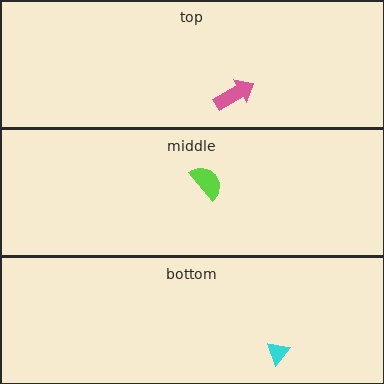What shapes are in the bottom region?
The cyan triangle.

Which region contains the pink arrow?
The top region.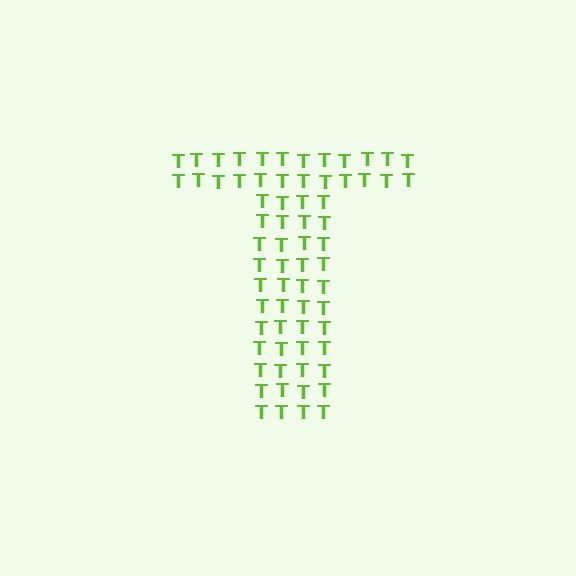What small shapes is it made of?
It is made of small letter T's.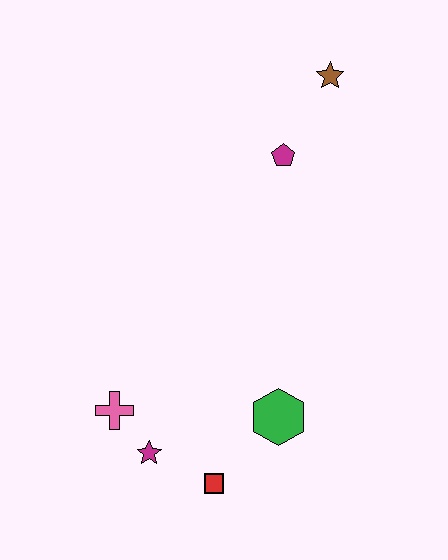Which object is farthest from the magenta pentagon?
The red square is farthest from the magenta pentagon.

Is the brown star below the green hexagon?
No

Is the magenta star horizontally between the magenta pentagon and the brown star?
No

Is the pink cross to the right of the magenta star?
No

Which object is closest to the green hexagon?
The red square is closest to the green hexagon.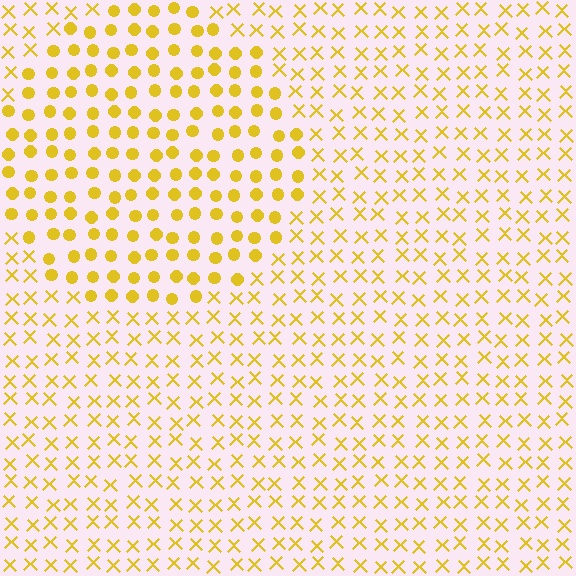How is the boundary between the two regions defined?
The boundary is defined by a change in element shape: circles inside vs. X marks outside. All elements share the same color and spacing.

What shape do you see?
I see a circle.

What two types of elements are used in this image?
The image uses circles inside the circle region and X marks outside it.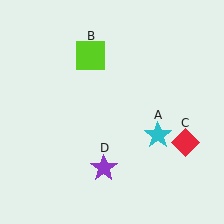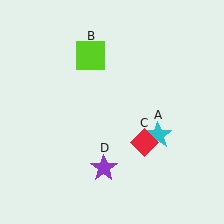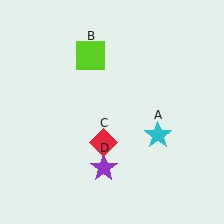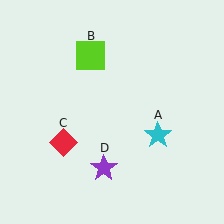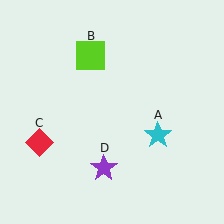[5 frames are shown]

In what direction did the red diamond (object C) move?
The red diamond (object C) moved left.